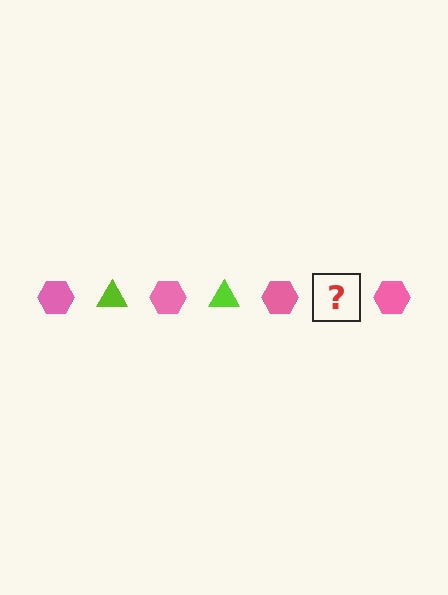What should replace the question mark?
The question mark should be replaced with a lime triangle.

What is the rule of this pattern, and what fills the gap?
The rule is that the pattern alternates between pink hexagon and lime triangle. The gap should be filled with a lime triangle.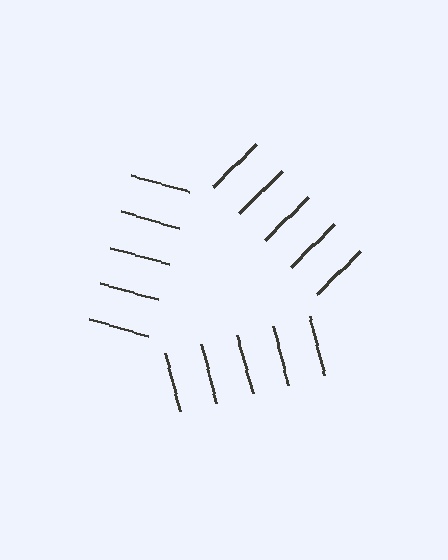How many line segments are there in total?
15 — 5 along each of the 3 edges.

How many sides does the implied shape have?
3 sides — the line-ends trace a triangle.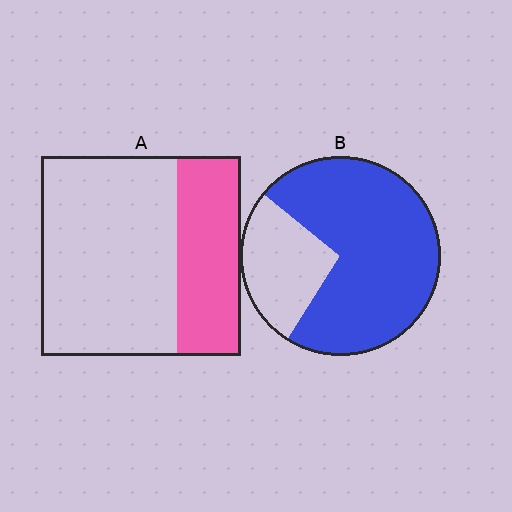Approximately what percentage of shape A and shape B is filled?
A is approximately 30% and B is approximately 75%.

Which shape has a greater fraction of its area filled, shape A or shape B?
Shape B.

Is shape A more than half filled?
No.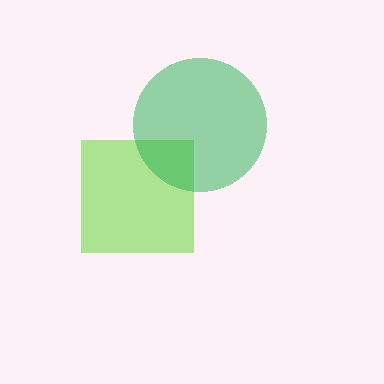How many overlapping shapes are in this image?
There are 2 overlapping shapes in the image.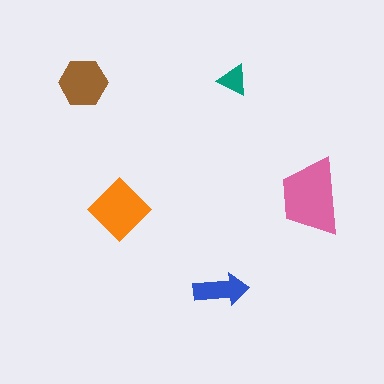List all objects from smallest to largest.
The teal triangle, the blue arrow, the brown hexagon, the orange diamond, the pink trapezoid.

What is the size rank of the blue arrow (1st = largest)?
4th.